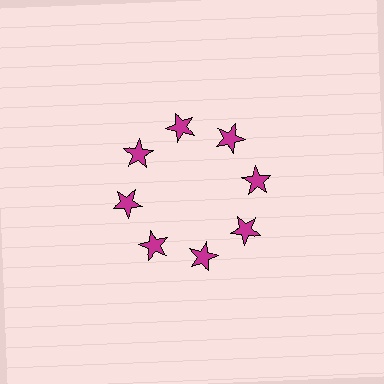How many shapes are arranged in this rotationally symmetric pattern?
There are 8 shapes, arranged in 8 groups of 1.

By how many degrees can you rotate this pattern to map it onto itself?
The pattern maps onto itself every 45 degrees of rotation.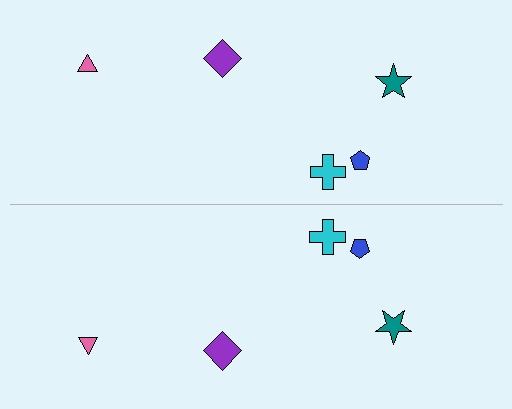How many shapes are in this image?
There are 10 shapes in this image.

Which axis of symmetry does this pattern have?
The pattern has a horizontal axis of symmetry running through the center of the image.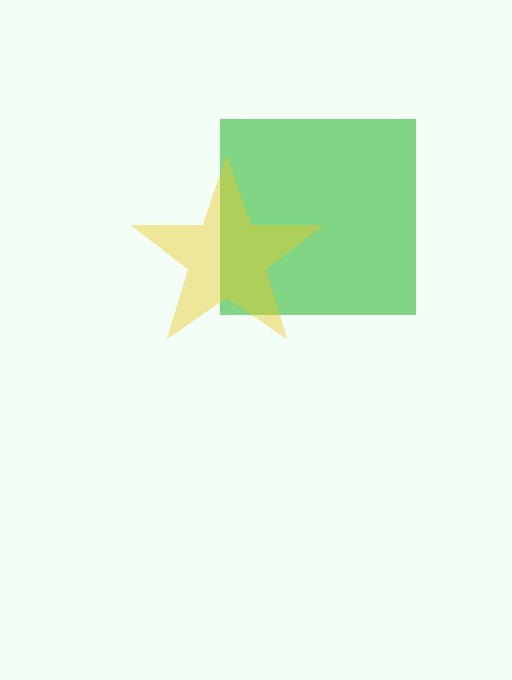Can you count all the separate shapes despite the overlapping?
Yes, there are 2 separate shapes.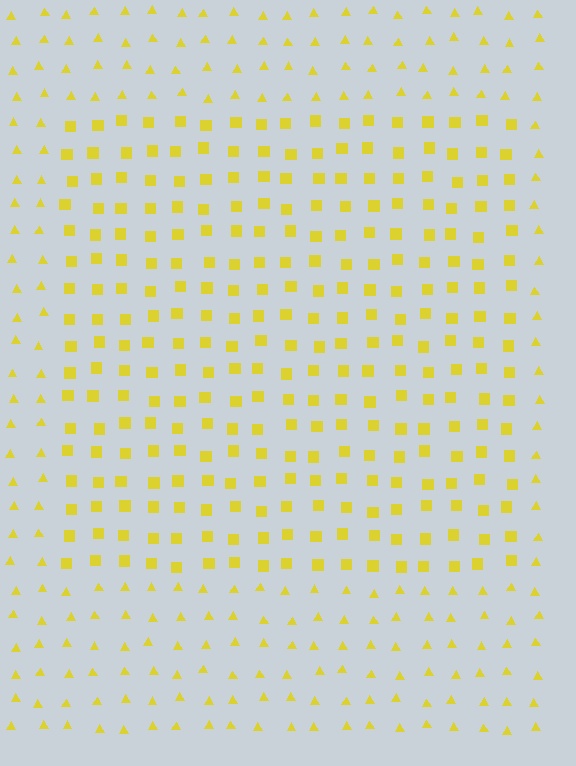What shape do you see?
I see a rectangle.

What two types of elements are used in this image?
The image uses squares inside the rectangle region and triangles outside it.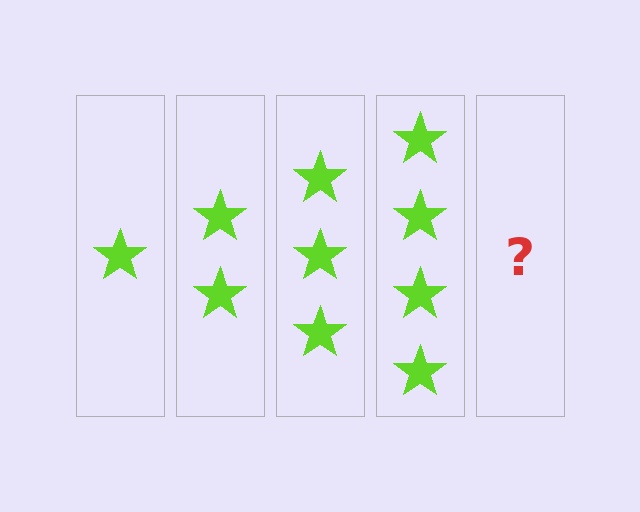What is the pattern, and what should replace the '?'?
The pattern is that each step adds one more star. The '?' should be 5 stars.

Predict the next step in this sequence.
The next step is 5 stars.